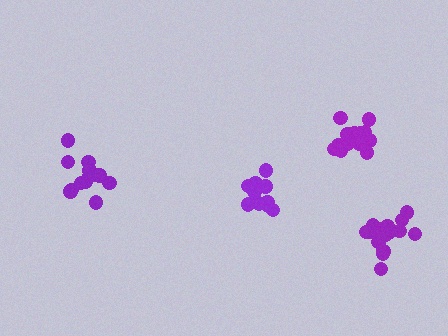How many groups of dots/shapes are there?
There are 4 groups.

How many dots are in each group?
Group 1: 18 dots, Group 2: 12 dots, Group 3: 14 dots, Group 4: 16 dots (60 total).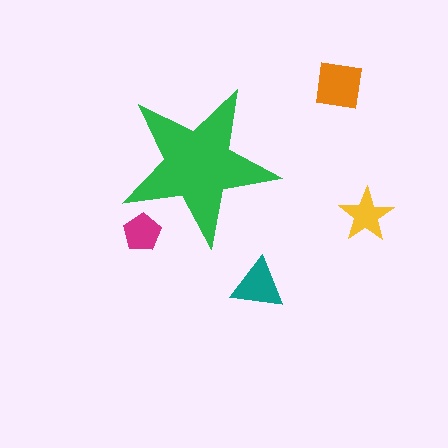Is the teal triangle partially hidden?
No, the teal triangle is fully visible.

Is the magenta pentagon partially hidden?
Yes, the magenta pentagon is partially hidden behind the green star.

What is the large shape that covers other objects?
A green star.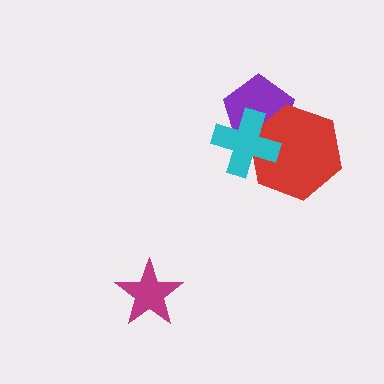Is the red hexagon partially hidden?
Yes, it is partially covered by another shape.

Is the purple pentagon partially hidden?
Yes, it is partially covered by another shape.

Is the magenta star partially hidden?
No, no other shape covers it.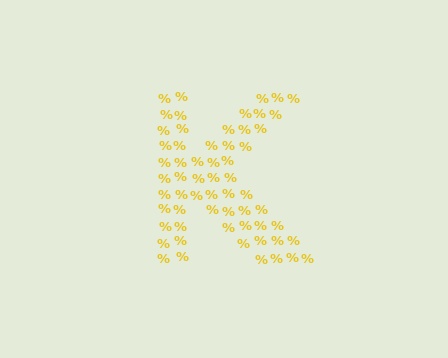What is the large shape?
The large shape is the letter K.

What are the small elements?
The small elements are percent signs.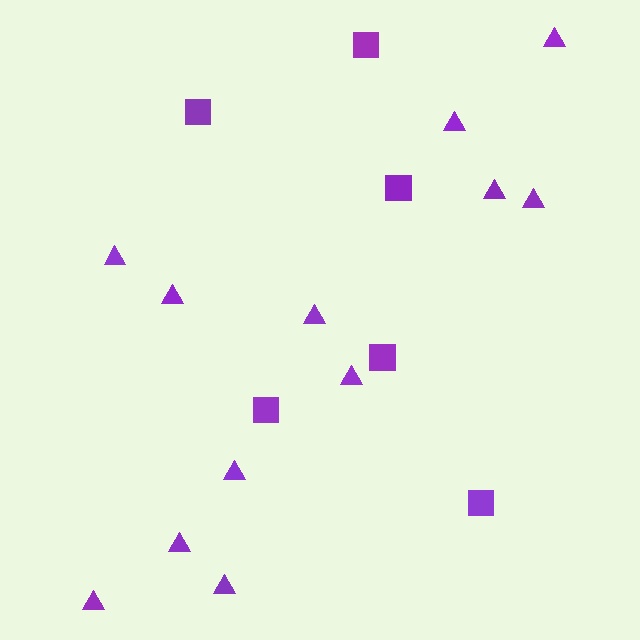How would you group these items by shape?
There are 2 groups: one group of triangles (12) and one group of squares (6).